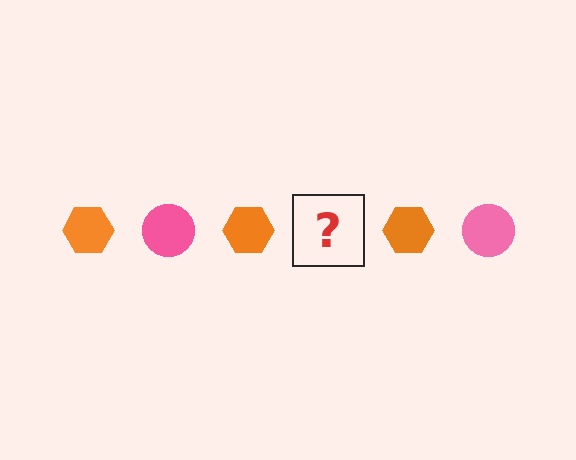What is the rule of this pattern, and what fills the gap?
The rule is that the pattern alternates between orange hexagon and pink circle. The gap should be filled with a pink circle.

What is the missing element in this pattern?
The missing element is a pink circle.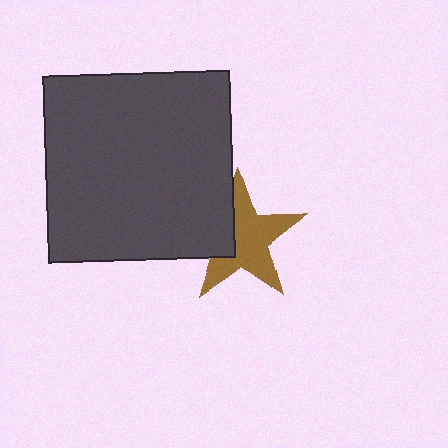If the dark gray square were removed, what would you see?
You would see the complete brown star.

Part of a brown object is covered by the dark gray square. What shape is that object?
It is a star.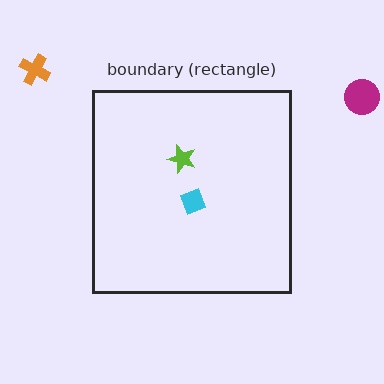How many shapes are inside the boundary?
2 inside, 2 outside.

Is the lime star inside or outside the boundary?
Inside.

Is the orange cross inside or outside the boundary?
Outside.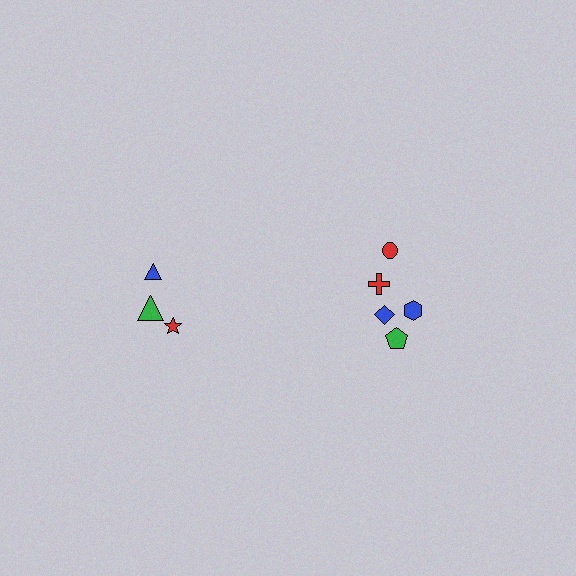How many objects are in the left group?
There are 3 objects.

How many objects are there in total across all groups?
There are 8 objects.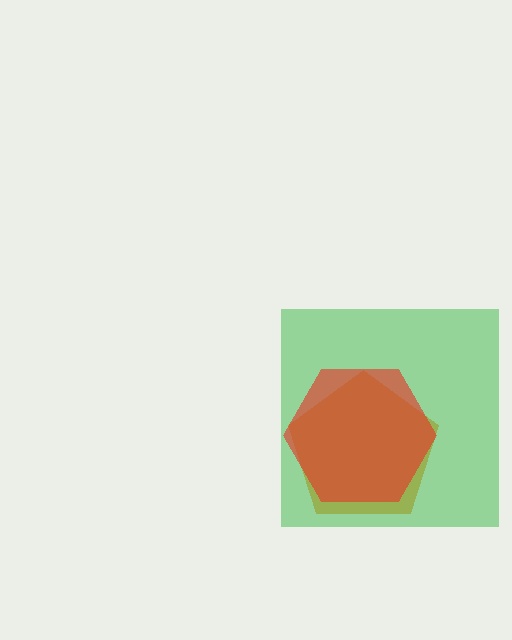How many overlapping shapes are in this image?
There are 3 overlapping shapes in the image.